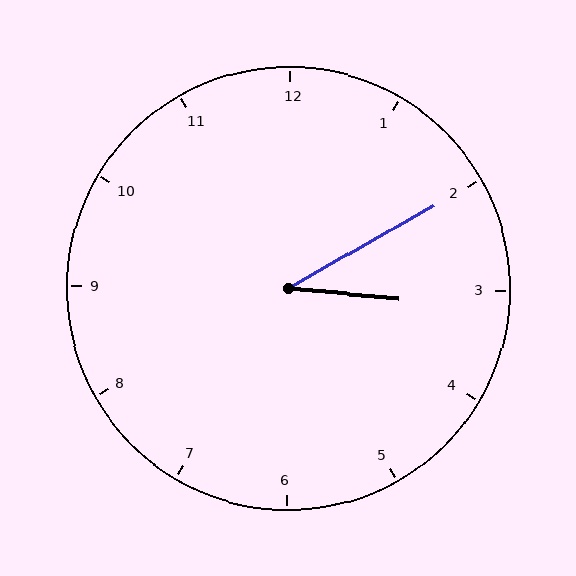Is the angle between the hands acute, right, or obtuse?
It is acute.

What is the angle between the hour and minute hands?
Approximately 35 degrees.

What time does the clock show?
3:10.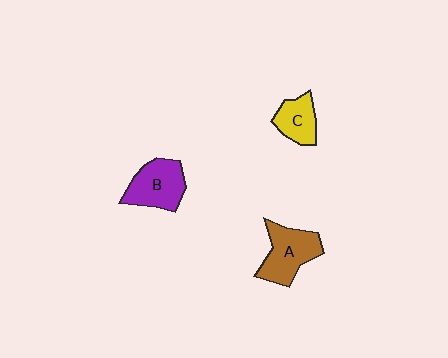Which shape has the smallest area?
Shape C (yellow).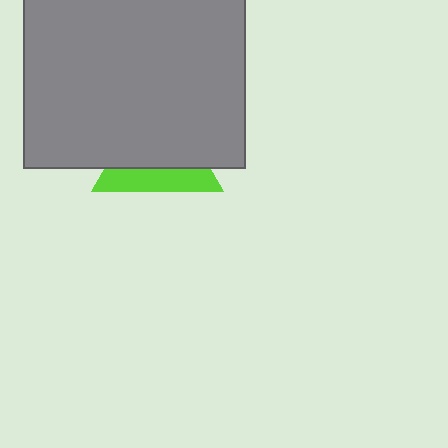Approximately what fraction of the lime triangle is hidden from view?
Roughly 65% of the lime triangle is hidden behind the gray square.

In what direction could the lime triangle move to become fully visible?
The lime triangle could move down. That would shift it out from behind the gray square entirely.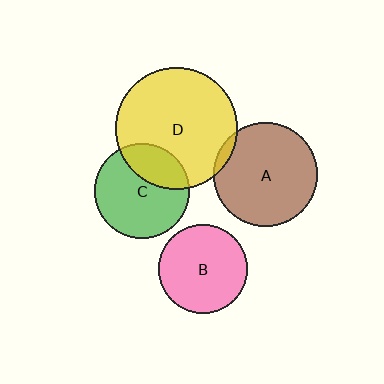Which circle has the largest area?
Circle D (yellow).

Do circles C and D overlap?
Yes.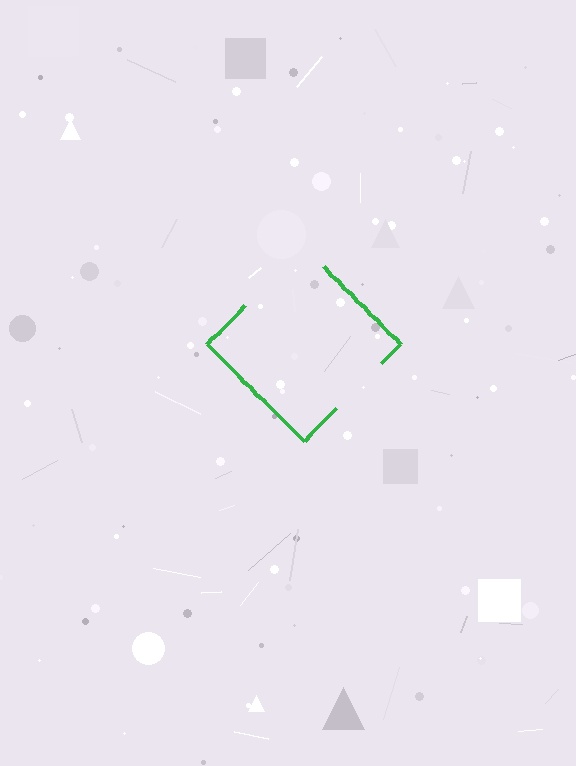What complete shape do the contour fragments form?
The contour fragments form a diamond.